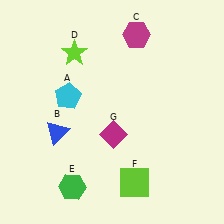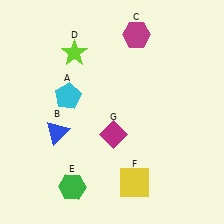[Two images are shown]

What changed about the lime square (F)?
In Image 1, F is lime. In Image 2, it changed to yellow.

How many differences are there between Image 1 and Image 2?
There is 1 difference between the two images.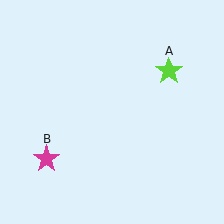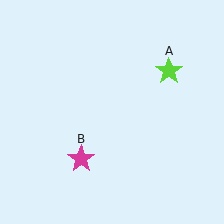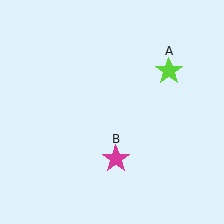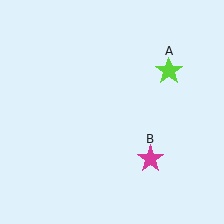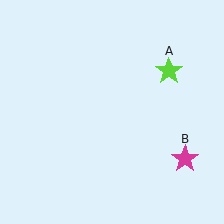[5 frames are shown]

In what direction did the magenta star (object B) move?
The magenta star (object B) moved right.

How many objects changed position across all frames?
1 object changed position: magenta star (object B).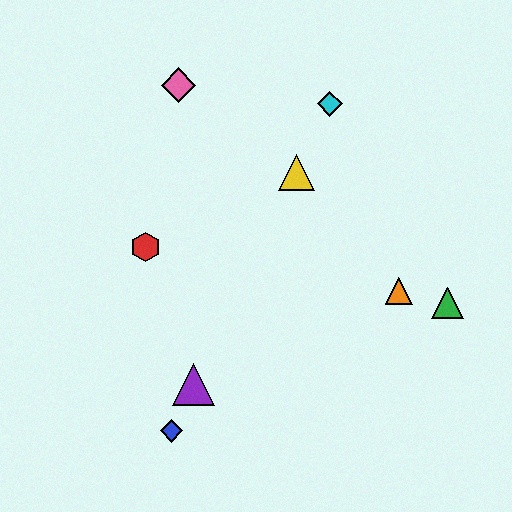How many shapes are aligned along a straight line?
4 shapes (the blue diamond, the yellow triangle, the purple triangle, the cyan diamond) are aligned along a straight line.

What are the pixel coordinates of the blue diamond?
The blue diamond is at (172, 431).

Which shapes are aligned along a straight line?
The blue diamond, the yellow triangle, the purple triangle, the cyan diamond are aligned along a straight line.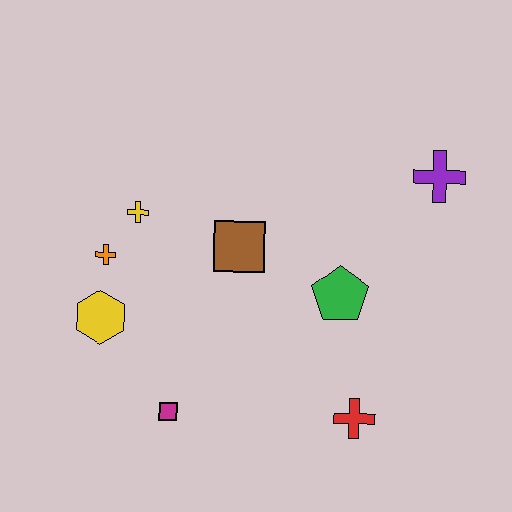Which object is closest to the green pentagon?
The brown square is closest to the green pentagon.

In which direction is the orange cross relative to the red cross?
The orange cross is to the left of the red cross.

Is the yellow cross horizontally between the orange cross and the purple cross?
Yes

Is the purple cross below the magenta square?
No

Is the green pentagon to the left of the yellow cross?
No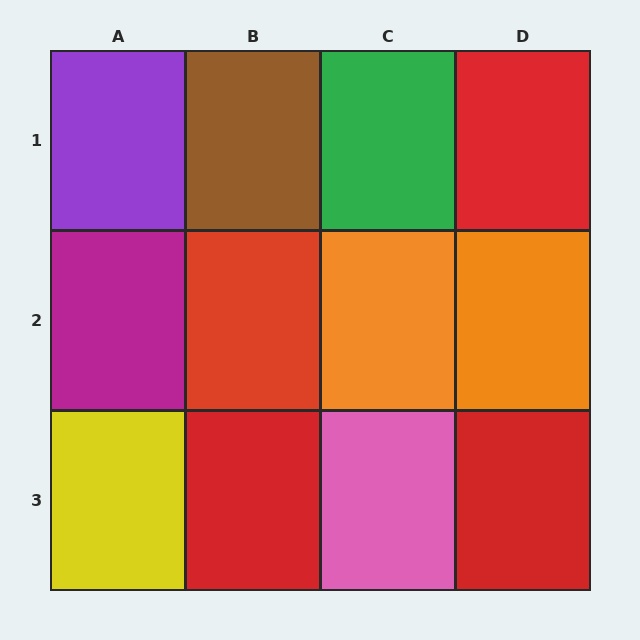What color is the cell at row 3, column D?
Red.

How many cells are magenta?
1 cell is magenta.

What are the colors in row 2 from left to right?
Magenta, red, orange, orange.